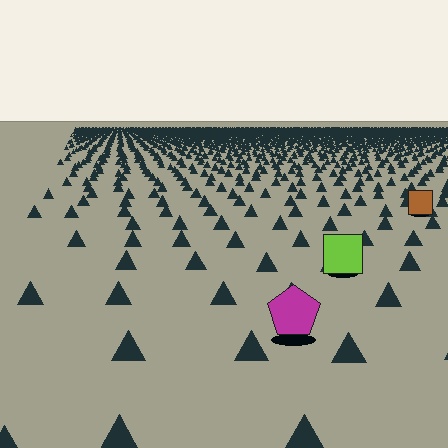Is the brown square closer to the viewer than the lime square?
No. The lime square is closer — you can tell from the texture gradient: the ground texture is coarser near it.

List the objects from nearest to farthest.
From nearest to farthest: the magenta pentagon, the lime square, the brown square.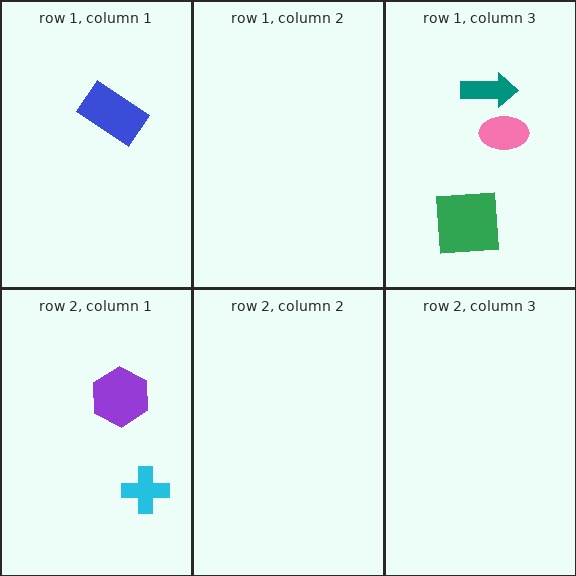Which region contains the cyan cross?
The row 2, column 1 region.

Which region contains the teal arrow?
The row 1, column 3 region.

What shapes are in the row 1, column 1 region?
The blue rectangle.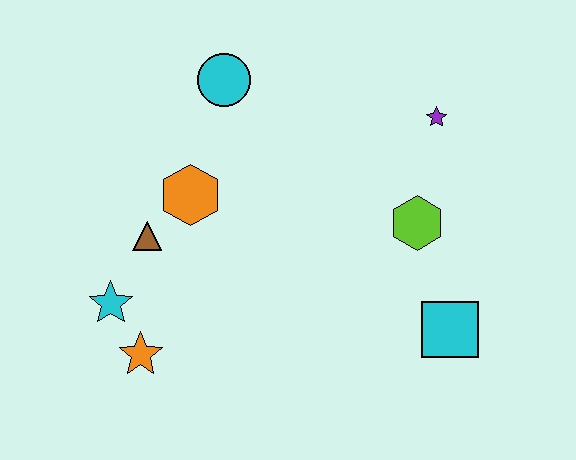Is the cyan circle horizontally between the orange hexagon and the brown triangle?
No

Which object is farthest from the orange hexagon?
The cyan square is farthest from the orange hexagon.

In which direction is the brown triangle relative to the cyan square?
The brown triangle is to the left of the cyan square.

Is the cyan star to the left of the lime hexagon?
Yes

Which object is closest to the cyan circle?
The orange hexagon is closest to the cyan circle.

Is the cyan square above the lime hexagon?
No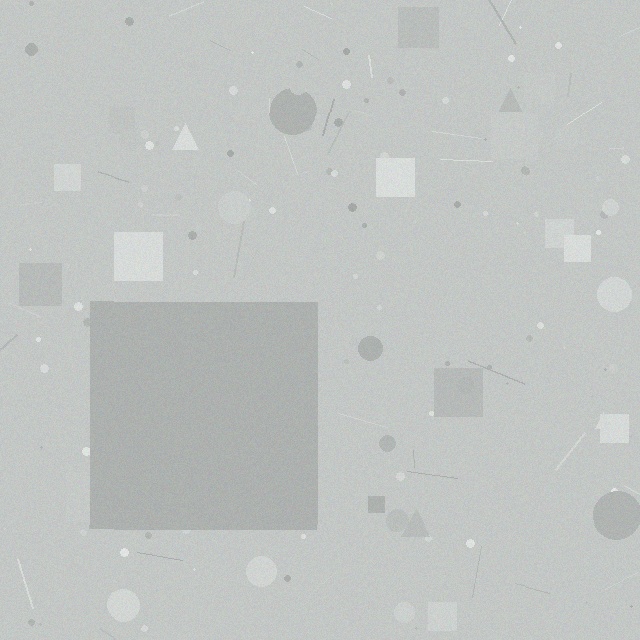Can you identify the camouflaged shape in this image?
The camouflaged shape is a square.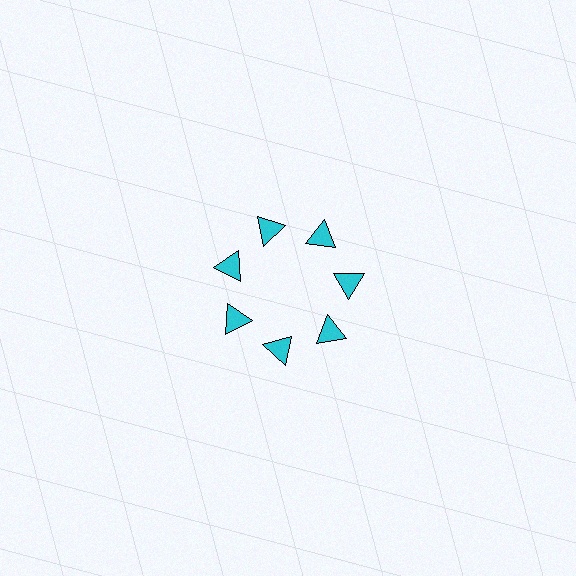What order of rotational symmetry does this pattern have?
This pattern has 7-fold rotational symmetry.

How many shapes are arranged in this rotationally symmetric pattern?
There are 7 shapes, arranged in 7 groups of 1.